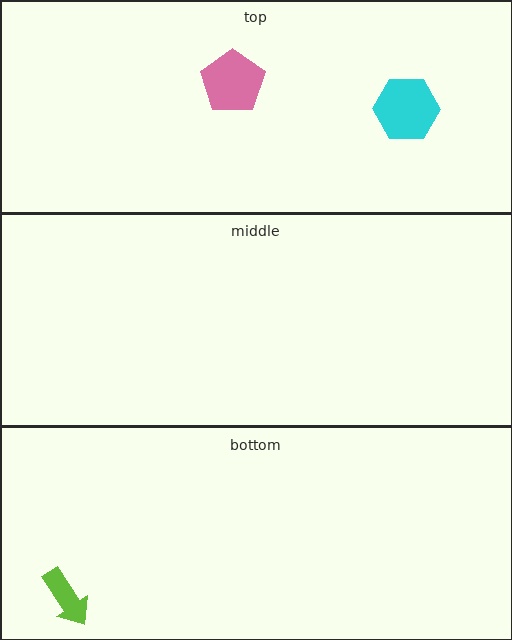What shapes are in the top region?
The pink pentagon, the cyan hexagon.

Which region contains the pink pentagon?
The top region.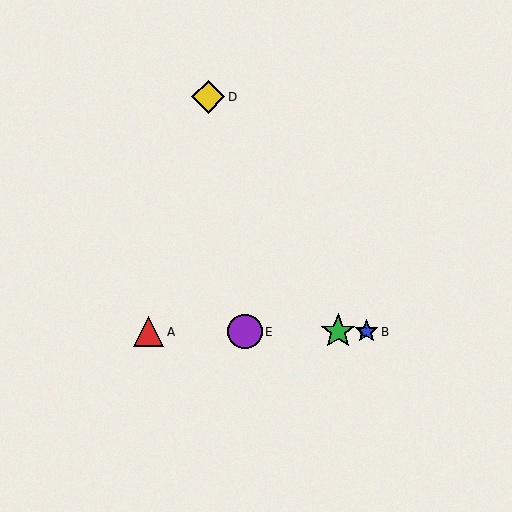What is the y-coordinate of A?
Object A is at y≈332.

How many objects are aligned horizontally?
4 objects (A, B, C, E) are aligned horizontally.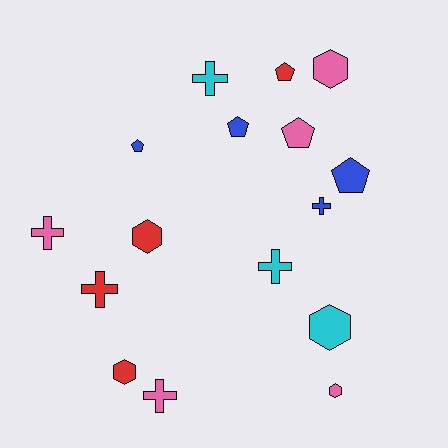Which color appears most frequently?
Pink, with 5 objects.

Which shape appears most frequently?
Cross, with 6 objects.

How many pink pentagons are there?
There is 1 pink pentagon.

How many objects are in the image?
There are 16 objects.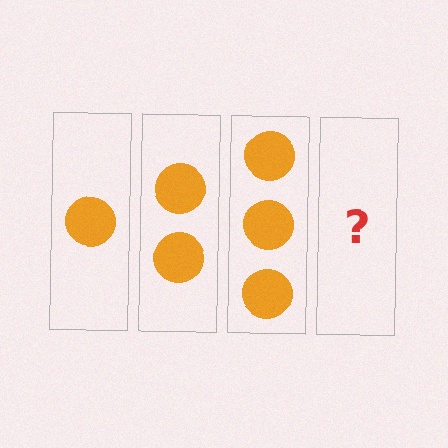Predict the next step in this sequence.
The next step is 4 circles.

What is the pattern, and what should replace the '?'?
The pattern is that each step adds one more circle. The '?' should be 4 circles.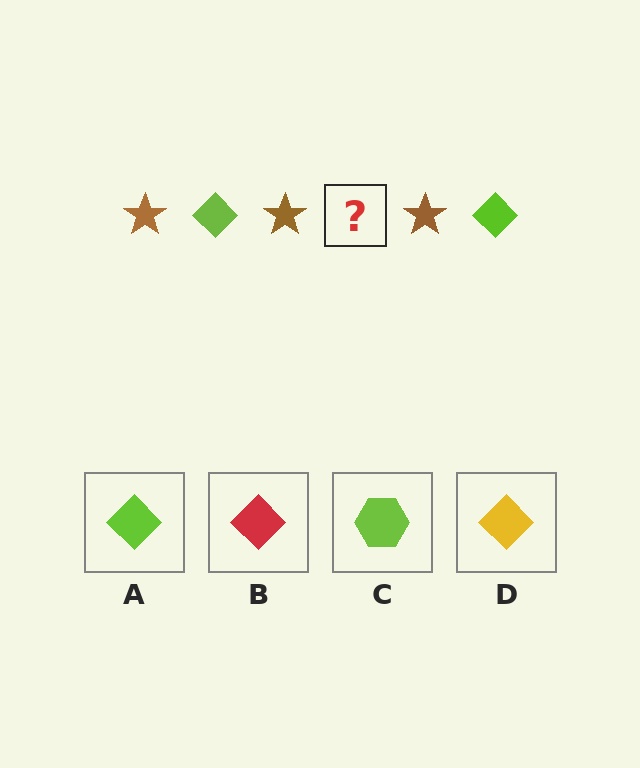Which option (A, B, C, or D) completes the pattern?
A.